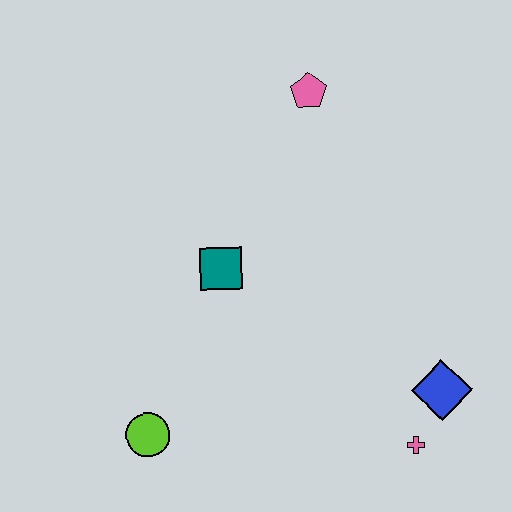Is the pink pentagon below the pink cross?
No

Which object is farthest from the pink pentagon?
The lime circle is farthest from the pink pentagon.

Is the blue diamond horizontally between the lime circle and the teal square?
No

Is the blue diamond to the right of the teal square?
Yes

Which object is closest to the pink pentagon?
The teal square is closest to the pink pentagon.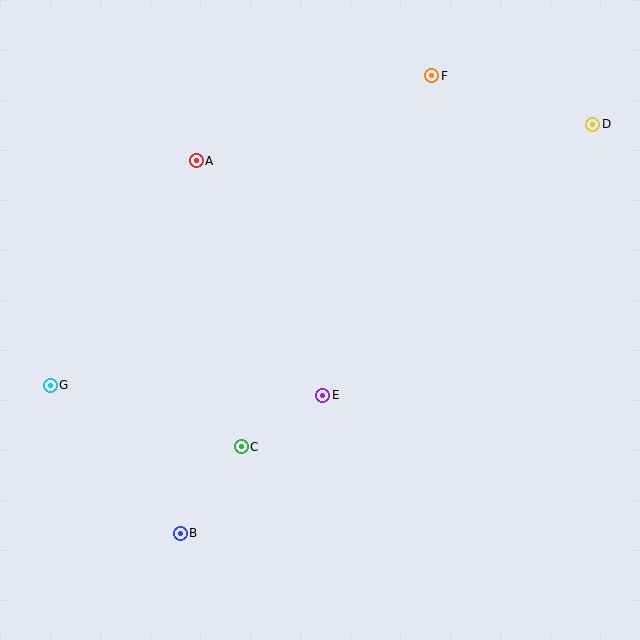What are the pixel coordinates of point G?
Point G is at (50, 385).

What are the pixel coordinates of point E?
Point E is at (323, 395).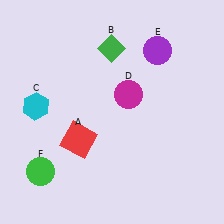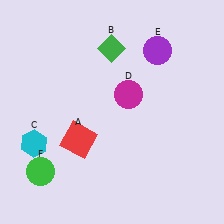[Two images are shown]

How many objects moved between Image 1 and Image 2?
1 object moved between the two images.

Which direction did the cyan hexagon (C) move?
The cyan hexagon (C) moved down.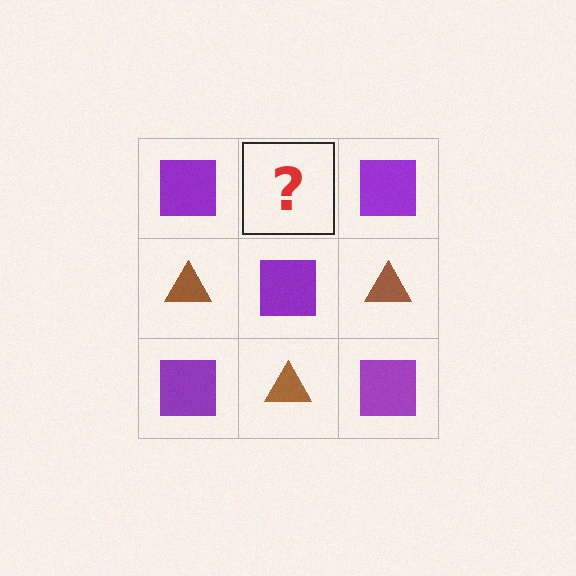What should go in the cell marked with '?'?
The missing cell should contain a brown triangle.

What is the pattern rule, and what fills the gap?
The rule is that it alternates purple square and brown triangle in a checkerboard pattern. The gap should be filled with a brown triangle.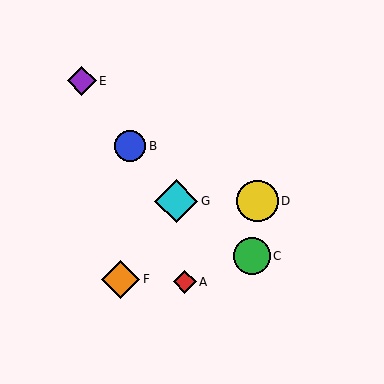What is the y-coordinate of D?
Object D is at y≈201.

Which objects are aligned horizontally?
Objects D, G are aligned horizontally.